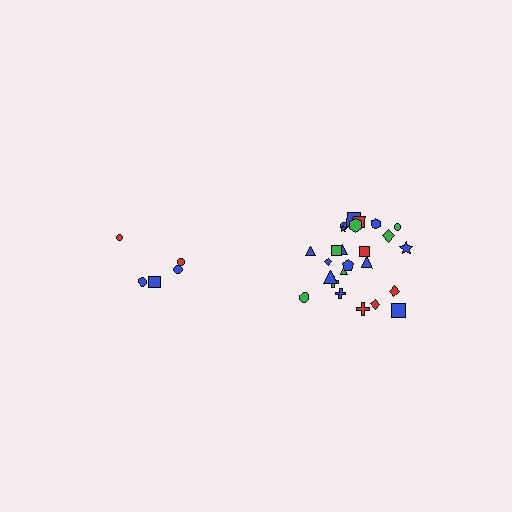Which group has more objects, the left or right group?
The right group.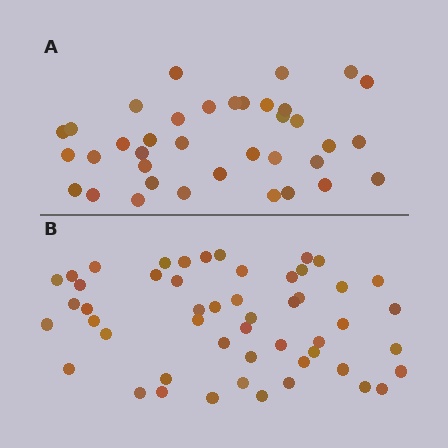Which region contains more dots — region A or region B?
Region B (the bottom region) has more dots.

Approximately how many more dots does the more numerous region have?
Region B has approximately 15 more dots than region A.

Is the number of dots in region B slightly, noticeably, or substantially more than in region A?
Region B has noticeably more, but not dramatically so. The ratio is roughly 1.4 to 1.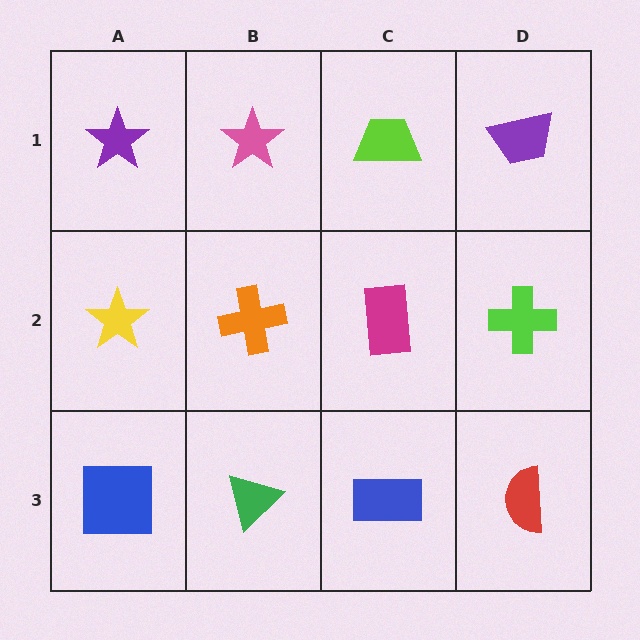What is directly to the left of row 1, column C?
A pink star.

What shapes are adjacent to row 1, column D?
A lime cross (row 2, column D), a lime trapezoid (row 1, column C).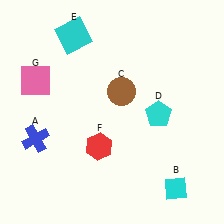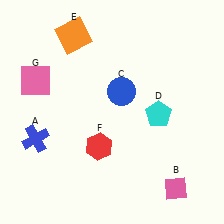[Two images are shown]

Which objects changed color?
B changed from cyan to pink. C changed from brown to blue. E changed from cyan to orange.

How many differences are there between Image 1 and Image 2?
There are 3 differences between the two images.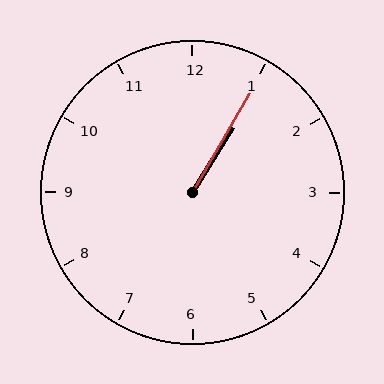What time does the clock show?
1:05.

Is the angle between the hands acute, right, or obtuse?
It is acute.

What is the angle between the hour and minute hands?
Approximately 2 degrees.